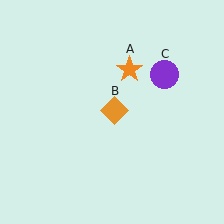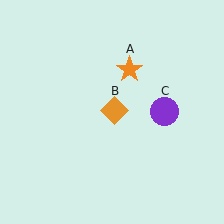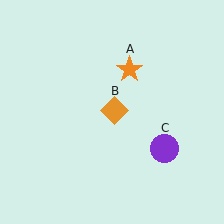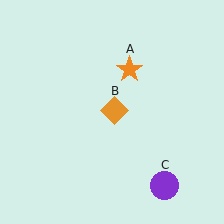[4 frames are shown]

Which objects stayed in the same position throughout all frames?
Orange star (object A) and orange diamond (object B) remained stationary.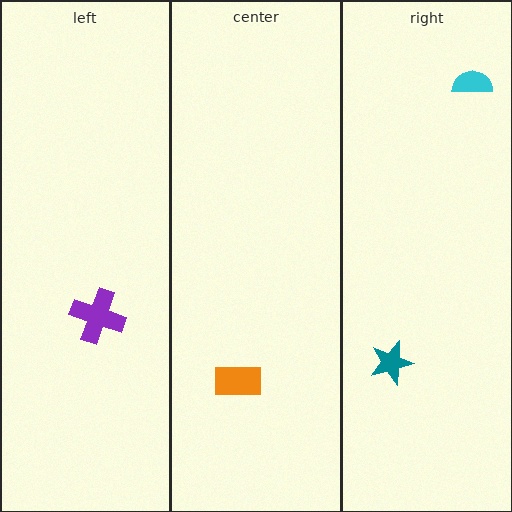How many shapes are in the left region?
1.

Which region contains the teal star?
The right region.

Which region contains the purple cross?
The left region.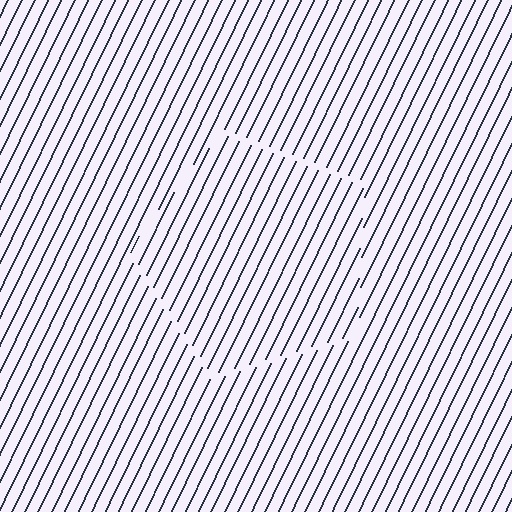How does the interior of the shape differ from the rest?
The interior of the shape contains the same grating, shifted by half a period — the contour is defined by the phase discontinuity where line-ends from the inner and outer gratings abut.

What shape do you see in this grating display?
An illusory pentagon. The interior of the shape contains the same grating, shifted by half a period — the contour is defined by the phase discontinuity where line-ends from the inner and outer gratings abut.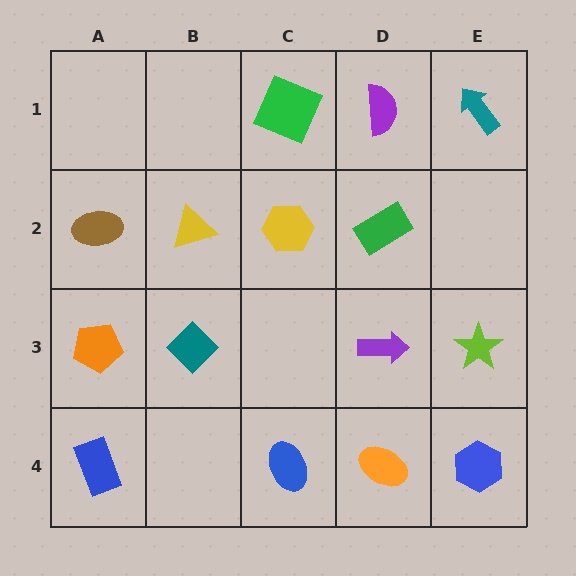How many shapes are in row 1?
3 shapes.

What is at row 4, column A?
A blue rectangle.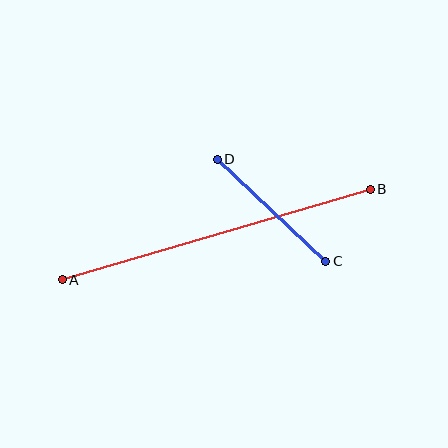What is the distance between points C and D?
The distance is approximately 149 pixels.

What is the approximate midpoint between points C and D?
The midpoint is at approximately (271, 210) pixels.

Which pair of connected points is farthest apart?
Points A and B are farthest apart.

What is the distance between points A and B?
The distance is approximately 321 pixels.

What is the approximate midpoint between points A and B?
The midpoint is at approximately (216, 234) pixels.